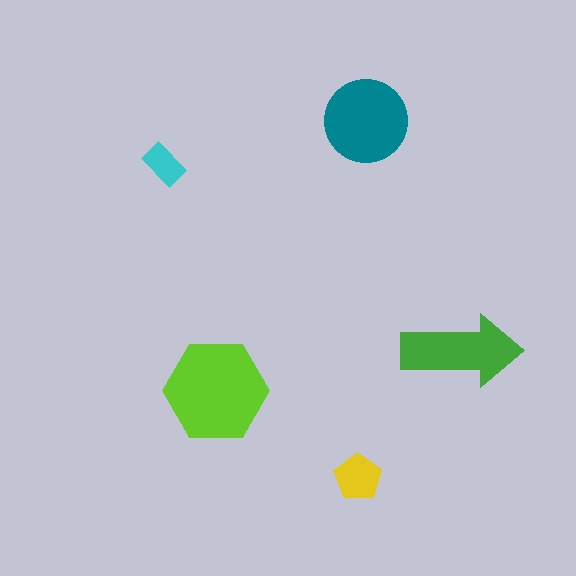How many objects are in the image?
There are 5 objects in the image.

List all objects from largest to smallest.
The lime hexagon, the teal circle, the green arrow, the yellow pentagon, the cyan rectangle.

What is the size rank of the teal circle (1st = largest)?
2nd.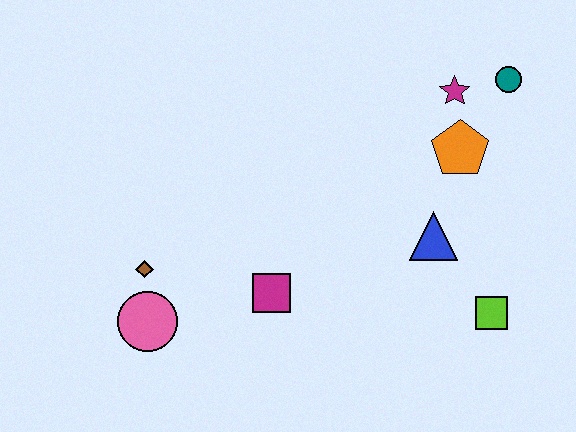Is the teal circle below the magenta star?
No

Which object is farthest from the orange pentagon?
The pink circle is farthest from the orange pentagon.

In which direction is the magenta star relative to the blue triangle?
The magenta star is above the blue triangle.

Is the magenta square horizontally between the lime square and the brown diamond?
Yes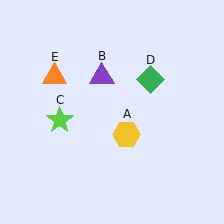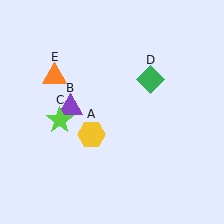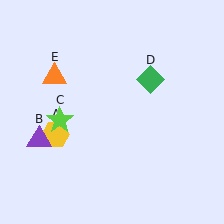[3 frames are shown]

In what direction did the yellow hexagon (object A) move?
The yellow hexagon (object A) moved left.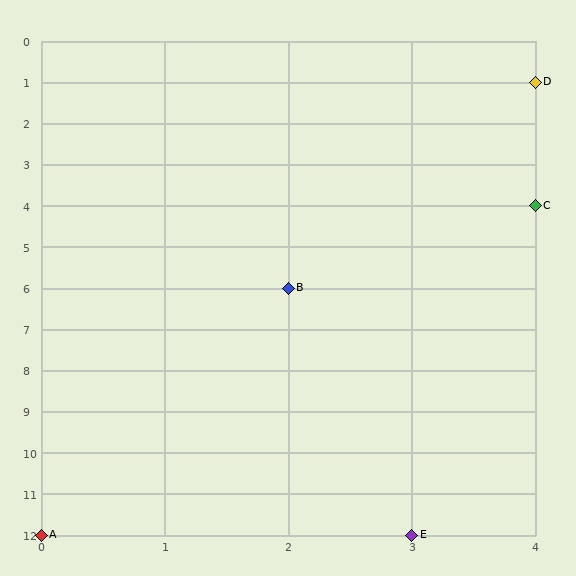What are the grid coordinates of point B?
Point B is at grid coordinates (2, 6).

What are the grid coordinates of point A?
Point A is at grid coordinates (0, 12).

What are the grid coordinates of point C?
Point C is at grid coordinates (4, 4).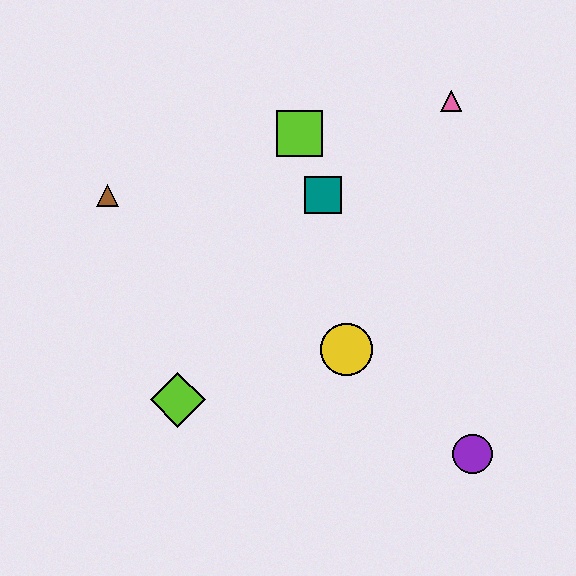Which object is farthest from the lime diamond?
The pink triangle is farthest from the lime diamond.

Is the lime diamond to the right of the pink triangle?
No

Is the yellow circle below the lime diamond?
No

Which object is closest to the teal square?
The lime square is closest to the teal square.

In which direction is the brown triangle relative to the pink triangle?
The brown triangle is to the left of the pink triangle.